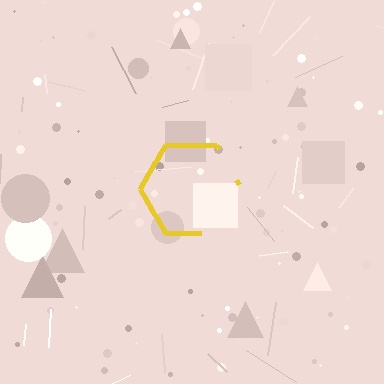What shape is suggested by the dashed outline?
The dashed outline suggests a hexagon.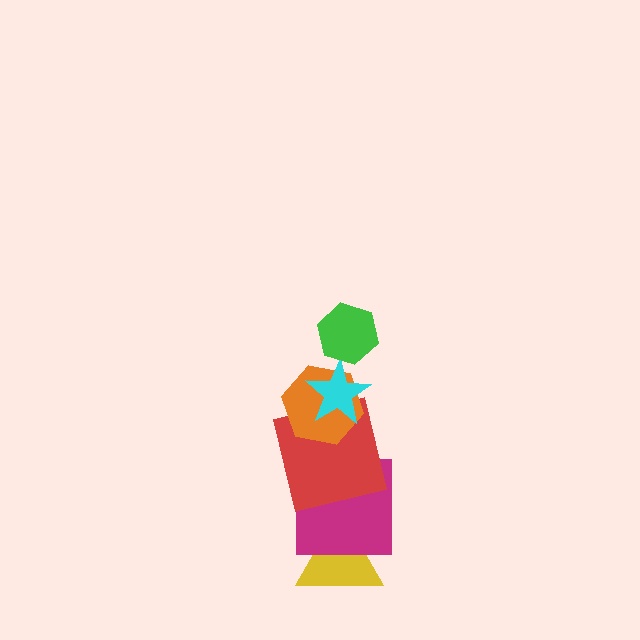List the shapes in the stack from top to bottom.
From top to bottom: the green hexagon, the cyan star, the orange hexagon, the red square, the magenta square, the yellow triangle.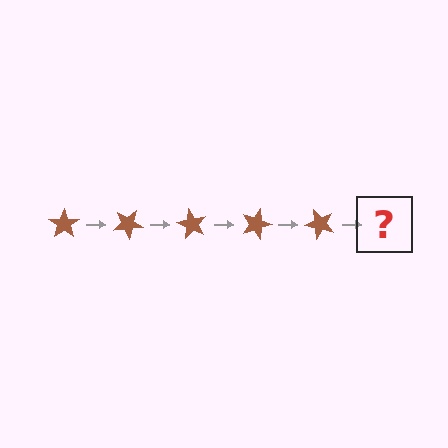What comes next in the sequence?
The next element should be a brown star rotated 150 degrees.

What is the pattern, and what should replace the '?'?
The pattern is that the star rotates 30 degrees each step. The '?' should be a brown star rotated 150 degrees.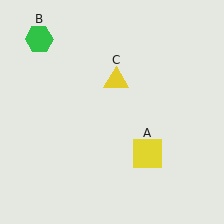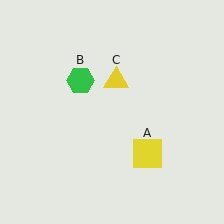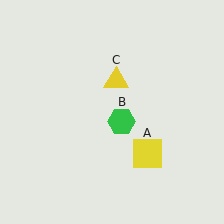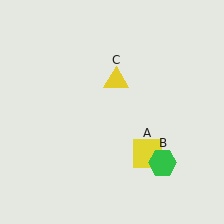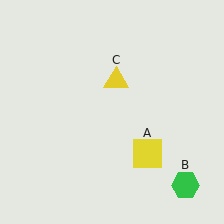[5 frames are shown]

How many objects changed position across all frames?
1 object changed position: green hexagon (object B).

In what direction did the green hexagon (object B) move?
The green hexagon (object B) moved down and to the right.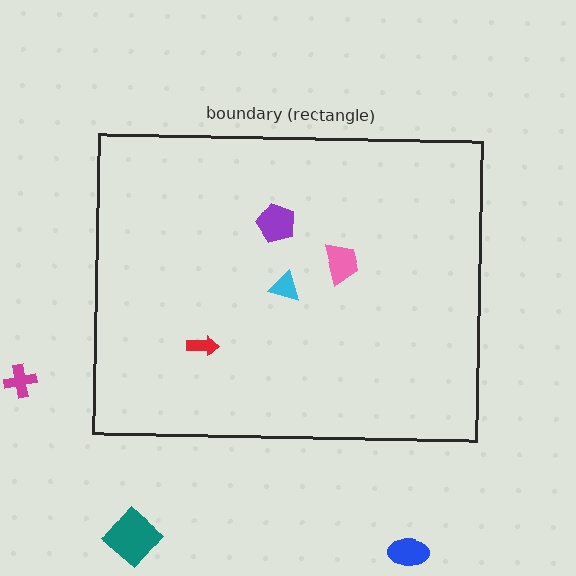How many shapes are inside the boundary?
4 inside, 3 outside.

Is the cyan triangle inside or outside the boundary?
Inside.